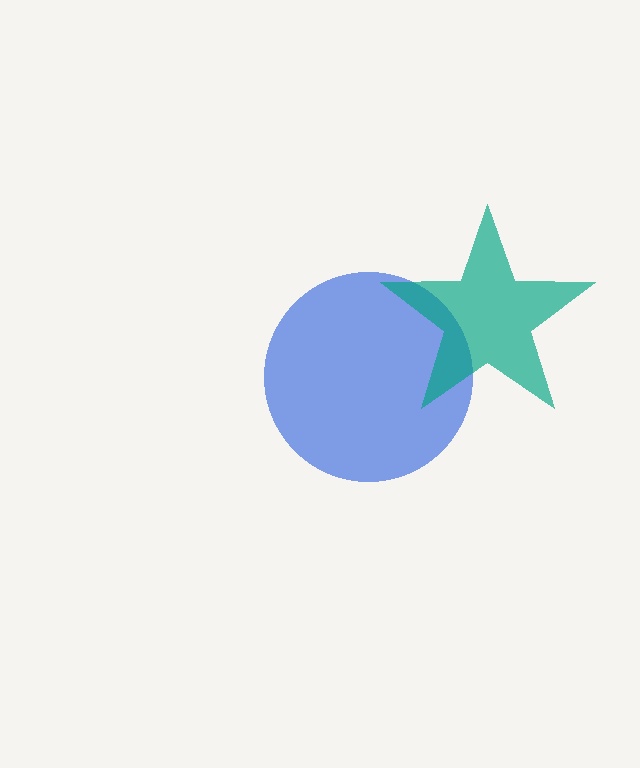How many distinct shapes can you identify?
There are 2 distinct shapes: a blue circle, a teal star.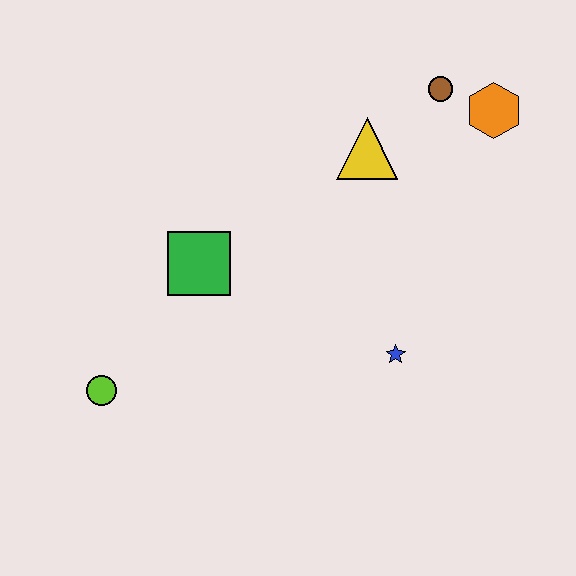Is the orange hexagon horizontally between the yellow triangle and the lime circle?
No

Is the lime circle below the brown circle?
Yes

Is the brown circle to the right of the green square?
Yes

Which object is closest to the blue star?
The yellow triangle is closest to the blue star.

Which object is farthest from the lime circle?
The orange hexagon is farthest from the lime circle.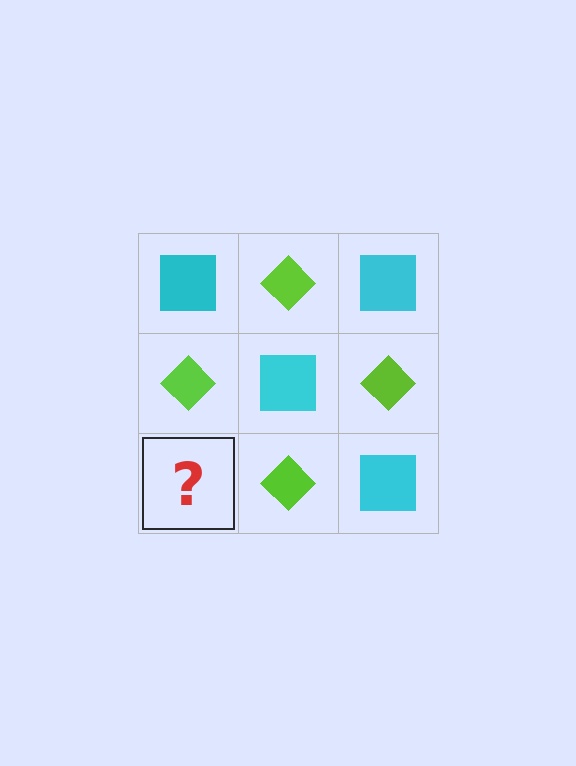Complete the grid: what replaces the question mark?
The question mark should be replaced with a cyan square.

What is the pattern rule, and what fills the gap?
The rule is that it alternates cyan square and lime diamond in a checkerboard pattern. The gap should be filled with a cyan square.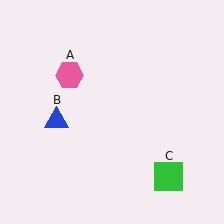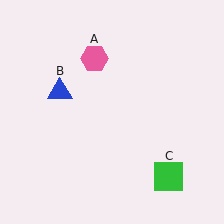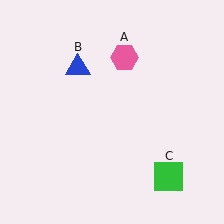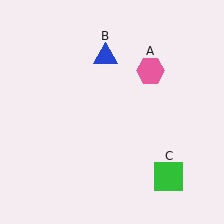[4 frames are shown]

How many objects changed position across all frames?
2 objects changed position: pink hexagon (object A), blue triangle (object B).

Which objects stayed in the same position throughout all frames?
Green square (object C) remained stationary.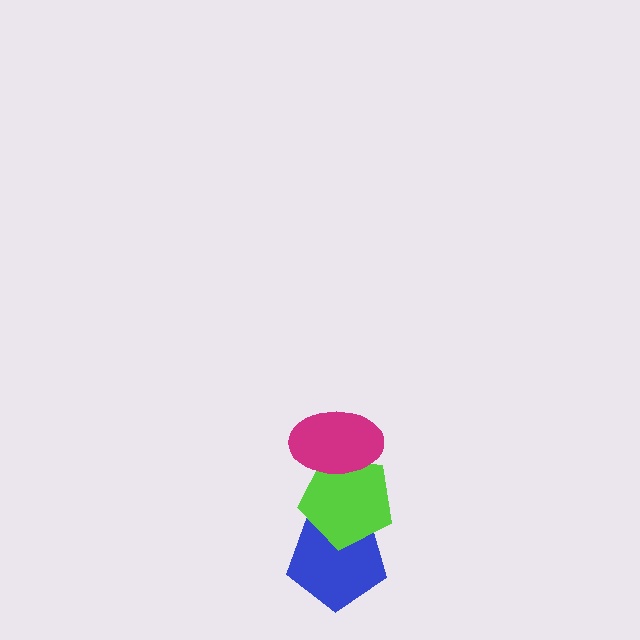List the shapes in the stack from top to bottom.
From top to bottom: the magenta ellipse, the lime pentagon, the blue pentagon.